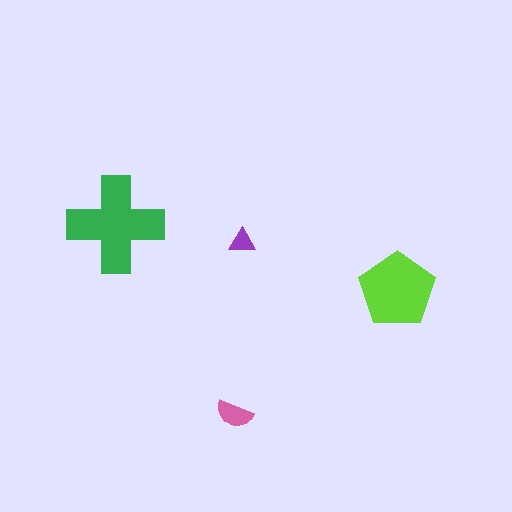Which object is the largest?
The green cross.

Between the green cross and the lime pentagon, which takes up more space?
The green cross.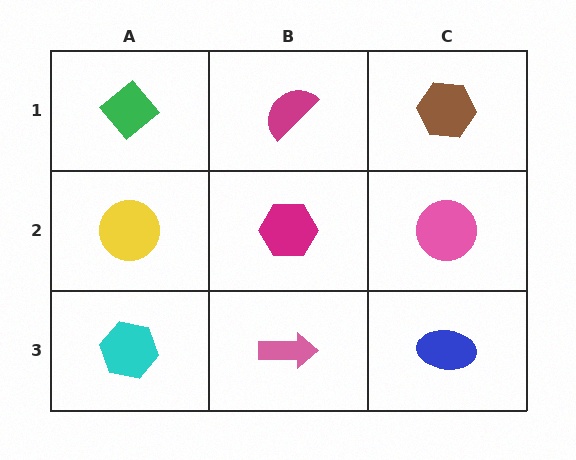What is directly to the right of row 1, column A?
A magenta semicircle.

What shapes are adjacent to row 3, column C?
A pink circle (row 2, column C), a pink arrow (row 3, column B).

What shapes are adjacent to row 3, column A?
A yellow circle (row 2, column A), a pink arrow (row 3, column B).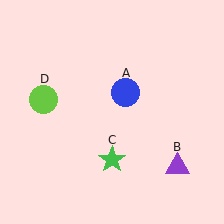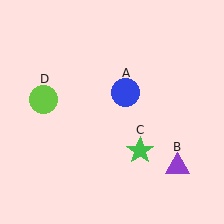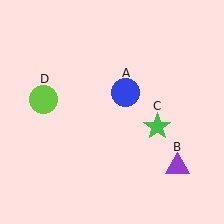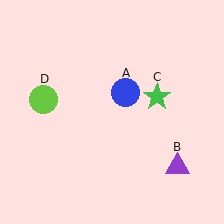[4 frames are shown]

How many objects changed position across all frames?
1 object changed position: green star (object C).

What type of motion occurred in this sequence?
The green star (object C) rotated counterclockwise around the center of the scene.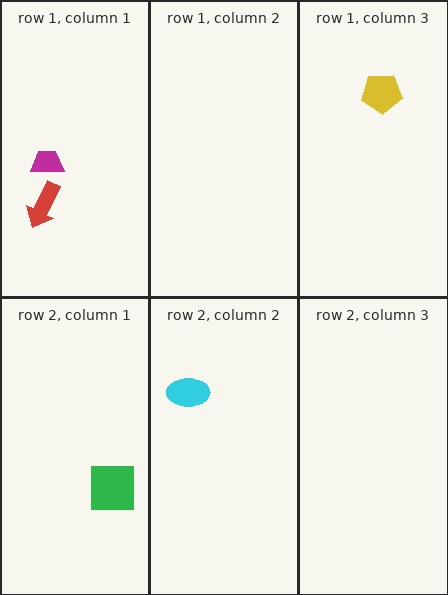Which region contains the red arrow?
The row 1, column 1 region.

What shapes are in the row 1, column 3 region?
The yellow pentagon.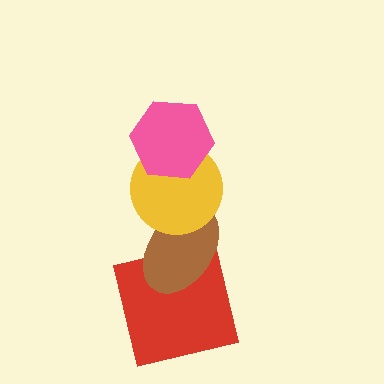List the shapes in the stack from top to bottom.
From top to bottom: the pink hexagon, the yellow circle, the brown ellipse, the red square.